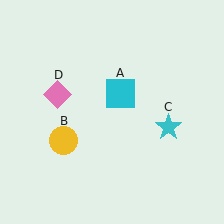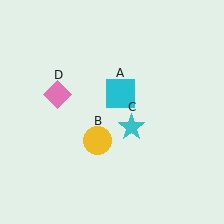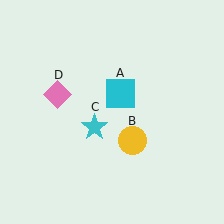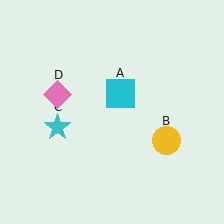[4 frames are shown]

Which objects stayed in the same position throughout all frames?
Cyan square (object A) and pink diamond (object D) remained stationary.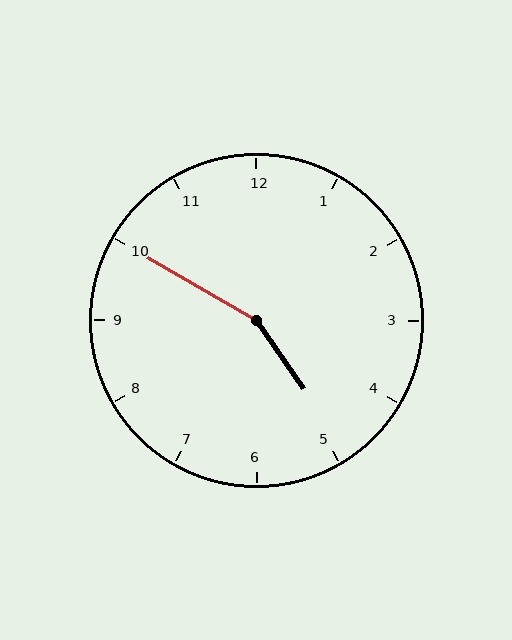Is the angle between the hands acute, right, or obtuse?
It is obtuse.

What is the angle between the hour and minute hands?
Approximately 155 degrees.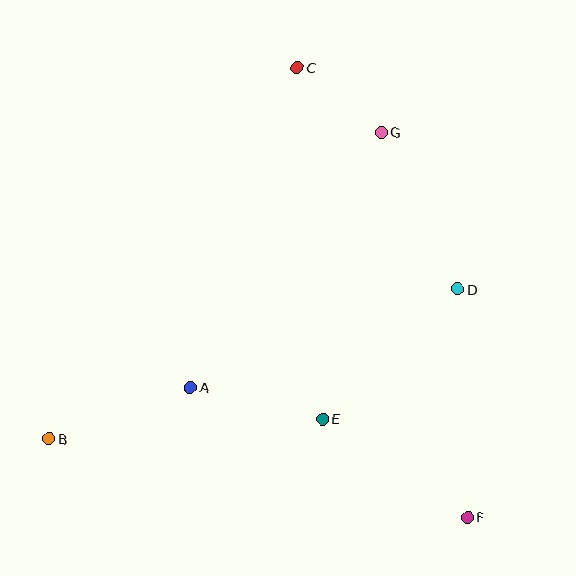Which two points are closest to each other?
Points C and G are closest to each other.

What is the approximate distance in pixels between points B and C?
The distance between B and C is approximately 446 pixels.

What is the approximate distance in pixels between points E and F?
The distance between E and F is approximately 175 pixels.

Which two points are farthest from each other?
Points C and F are farthest from each other.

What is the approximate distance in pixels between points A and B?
The distance between A and B is approximately 150 pixels.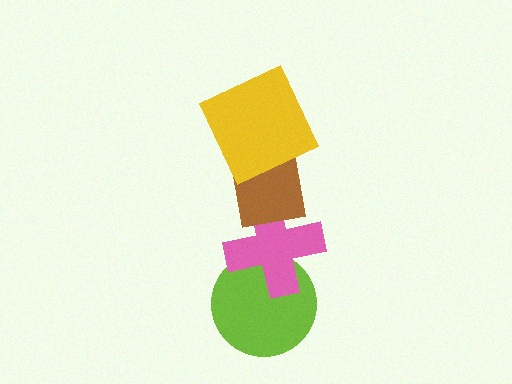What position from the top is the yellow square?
The yellow square is 1st from the top.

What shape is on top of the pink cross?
The brown square is on top of the pink cross.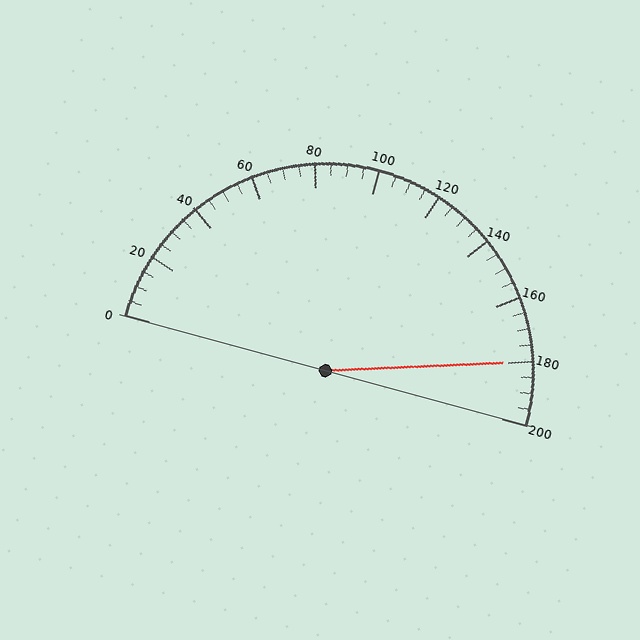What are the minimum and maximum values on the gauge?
The gauge ranges from 0 to 200.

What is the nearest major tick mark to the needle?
The nearest major tick mark is 180.